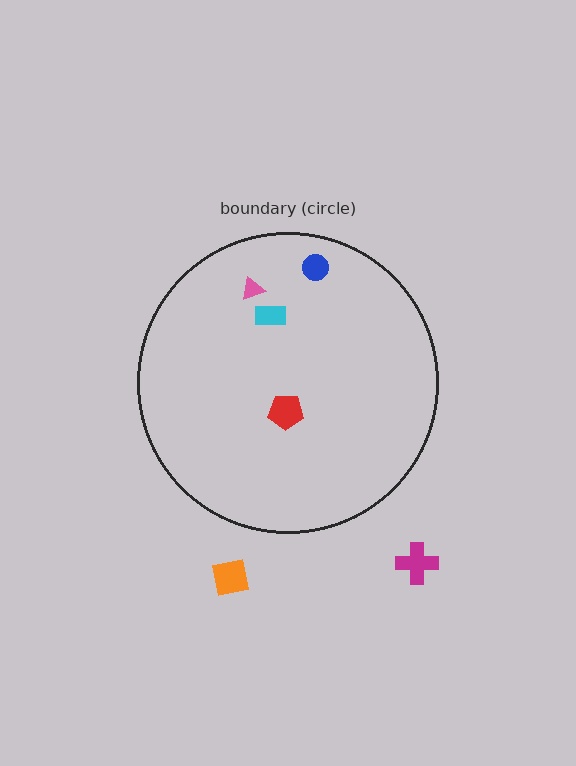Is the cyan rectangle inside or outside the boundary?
Inside.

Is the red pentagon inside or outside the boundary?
Inside.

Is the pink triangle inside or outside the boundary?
Inside.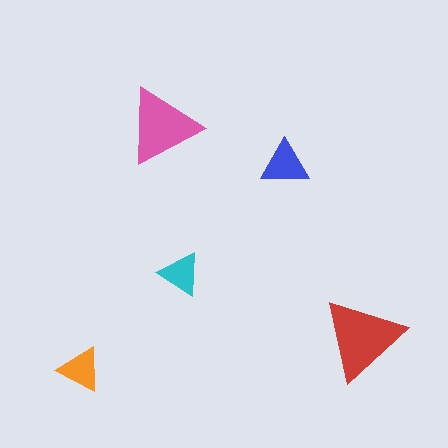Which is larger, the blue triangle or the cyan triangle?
The blue one.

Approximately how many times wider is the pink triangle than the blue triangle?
About 1.5 times wider.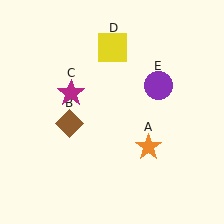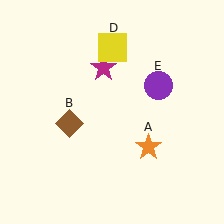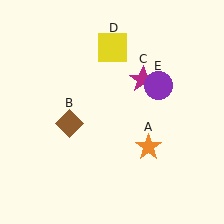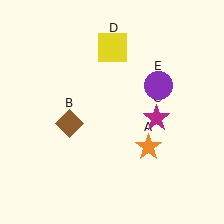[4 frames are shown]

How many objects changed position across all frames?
1 object changed position: magenta star (object C).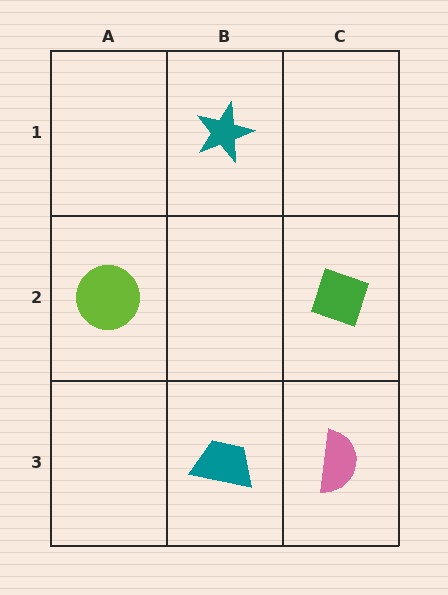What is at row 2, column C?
A green diamond.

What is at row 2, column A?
A lime circle.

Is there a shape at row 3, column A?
No, that cell is empty.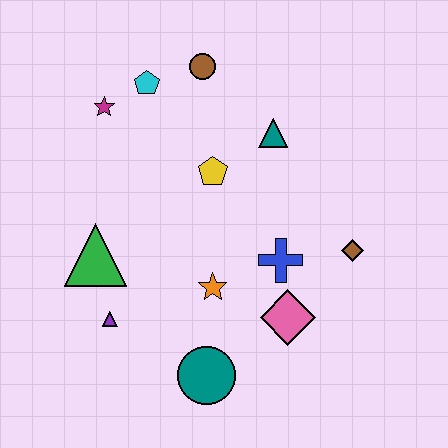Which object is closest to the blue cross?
The pink diamond is closest to the blue cross.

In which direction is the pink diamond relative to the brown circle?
The pink diamond is below the brown circle.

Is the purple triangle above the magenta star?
No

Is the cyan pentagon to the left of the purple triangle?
No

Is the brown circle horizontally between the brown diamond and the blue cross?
No